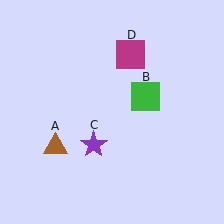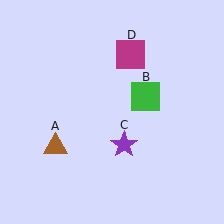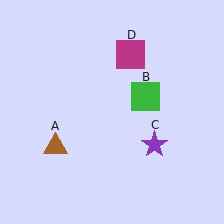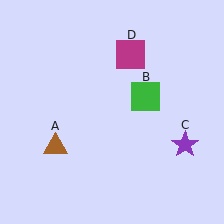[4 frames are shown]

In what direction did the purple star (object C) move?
The purple star (object C) moved right.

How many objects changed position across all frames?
1 object changed position: purple star (object C).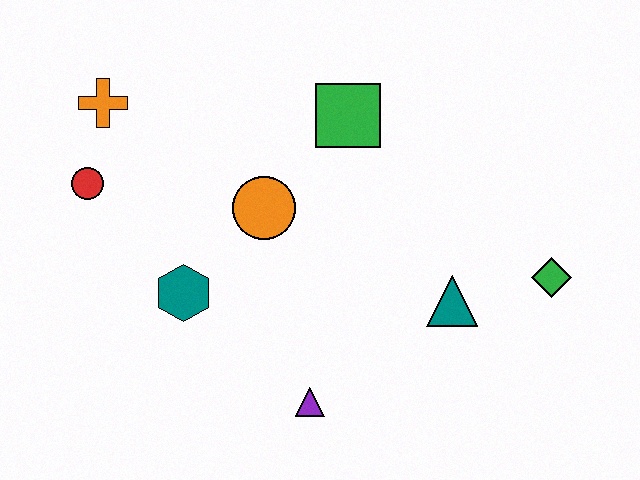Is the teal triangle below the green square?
Yes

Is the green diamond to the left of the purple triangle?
No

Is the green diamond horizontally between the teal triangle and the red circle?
No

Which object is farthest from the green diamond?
The orange cross is farthest from the green diamond.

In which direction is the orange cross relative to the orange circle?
The orange cross is to the left of the orange circle.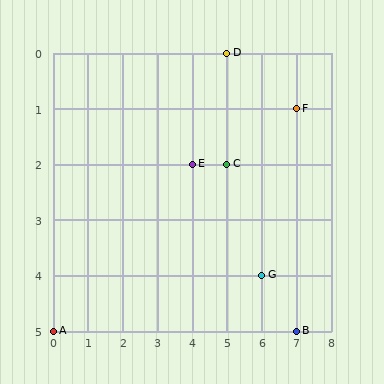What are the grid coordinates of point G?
Point G is at grid coordinates (6, 4).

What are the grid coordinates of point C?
Point C is at grid coordinates (5, 2).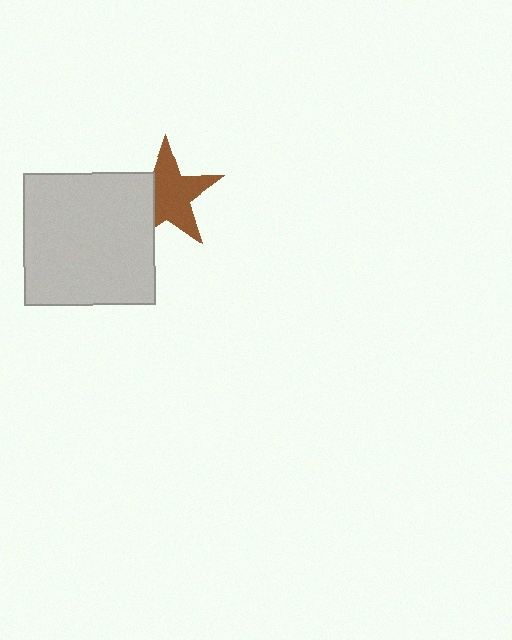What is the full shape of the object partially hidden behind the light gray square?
The partially hidden object is a brown star.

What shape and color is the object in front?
The object in front is a light gray square.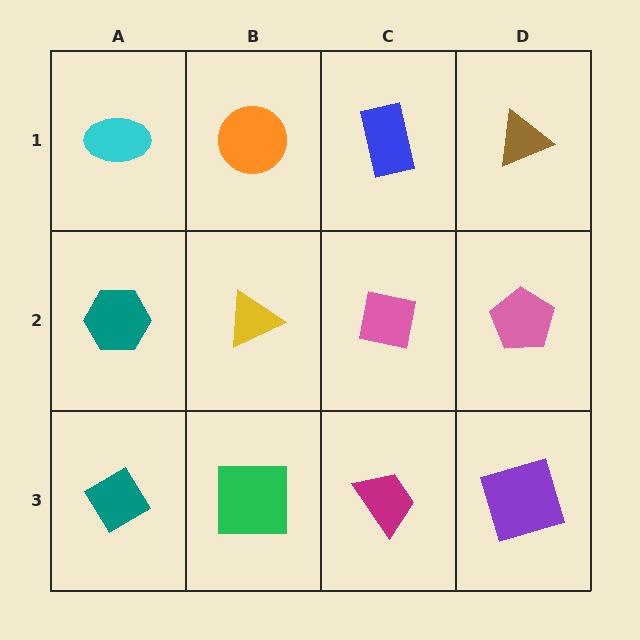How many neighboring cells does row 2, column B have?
4.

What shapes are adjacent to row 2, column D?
A brown triangle (row 1, column D), a purple square (row 3, column D), a pink square (row 2, column C).